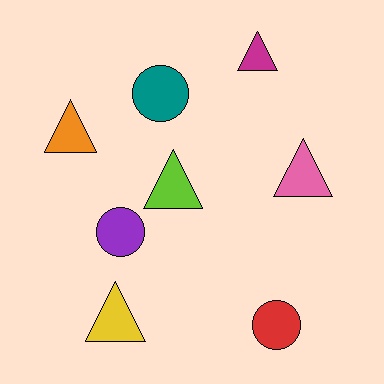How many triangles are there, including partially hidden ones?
There are 5 triangles.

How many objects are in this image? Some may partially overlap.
There are 8 objects.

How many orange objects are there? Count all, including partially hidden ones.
There is 1 orange object.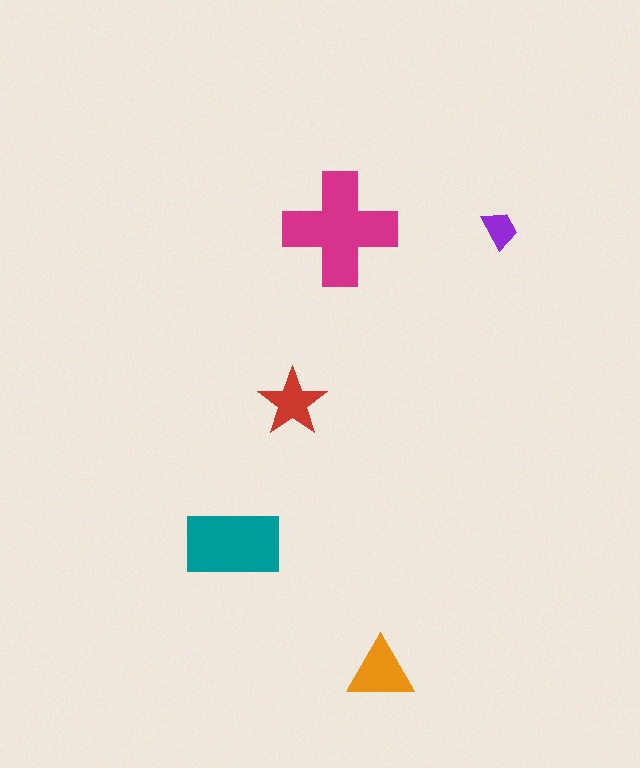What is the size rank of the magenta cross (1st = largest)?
1st.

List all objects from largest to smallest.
The magenta cross, the teal rectangle, the orange triangle, the red star, the purple trapezoid.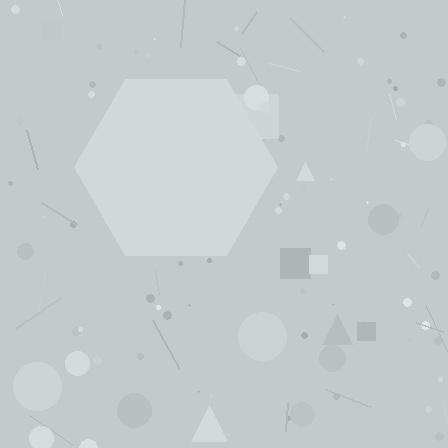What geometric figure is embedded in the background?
A hexagon is embedded in the background.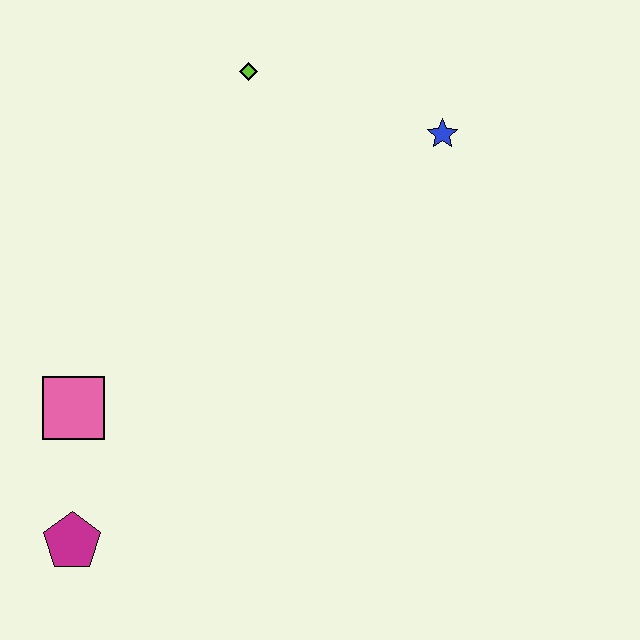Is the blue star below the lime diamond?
Yes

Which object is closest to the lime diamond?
The blue star is closest to the lime diamond.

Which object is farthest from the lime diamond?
The magenta pentagon is farthest from the lime diamond.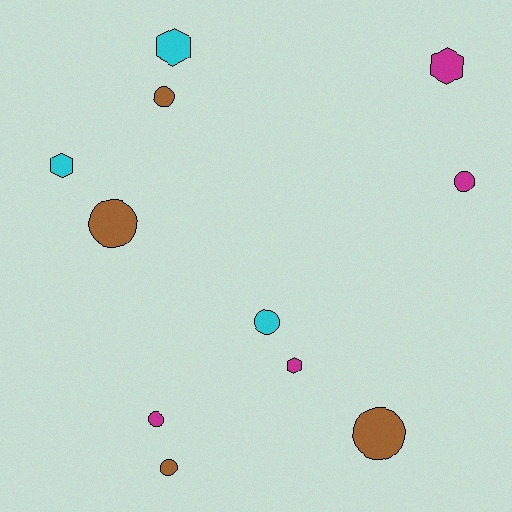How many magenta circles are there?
There are 2 magenta circles.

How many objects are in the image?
There are 11 objects.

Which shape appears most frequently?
Circle, with 7 objects.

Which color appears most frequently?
Magenta, with 4 objects.